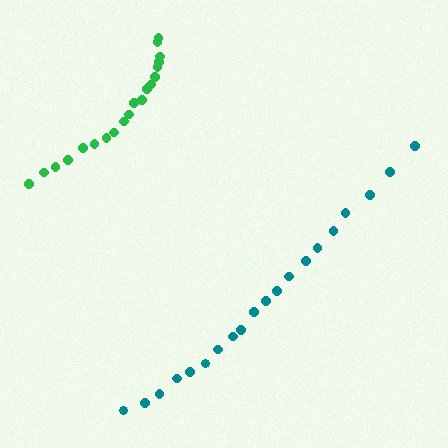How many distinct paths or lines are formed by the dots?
There are 2 distinct paths.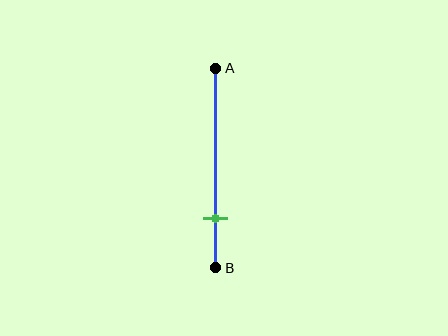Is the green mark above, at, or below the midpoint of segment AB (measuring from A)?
The green mark is below the midpoint of segment AB.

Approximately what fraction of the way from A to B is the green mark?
The green mark is approximately 75% of the way from A to B.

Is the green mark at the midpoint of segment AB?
No, the mark is at about 75% from A, not at the 50% midpoint.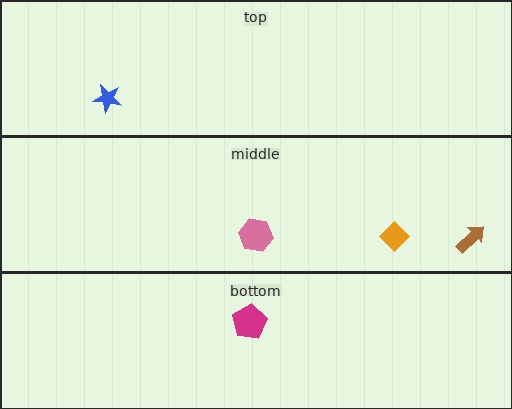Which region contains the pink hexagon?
The middle region.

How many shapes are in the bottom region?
1.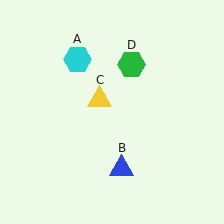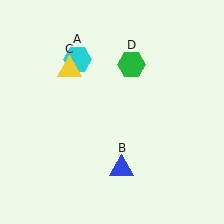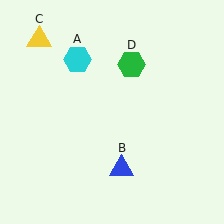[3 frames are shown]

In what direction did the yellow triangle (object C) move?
The yellow triangle (object C) moved up and to the left.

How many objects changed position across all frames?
1 object changed position: yellow triangle (object C).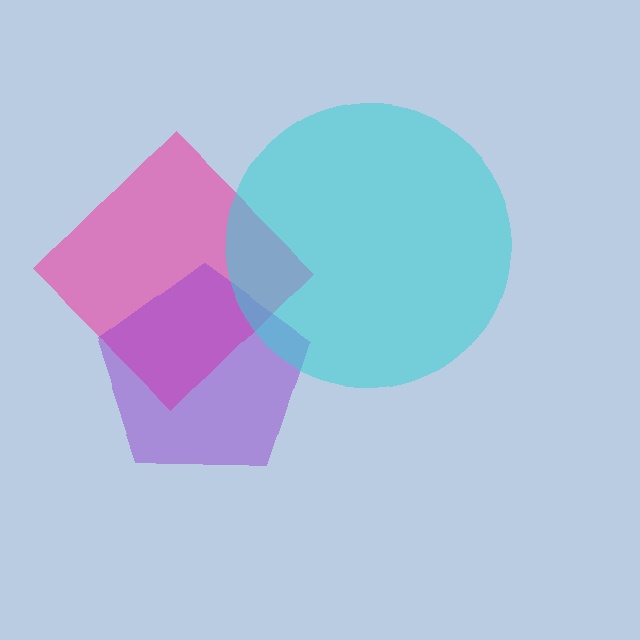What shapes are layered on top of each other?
The layered shapes are: a pink diamond, a purple pentagon, a cyan circle.